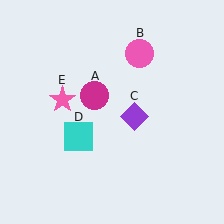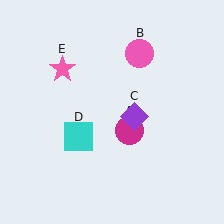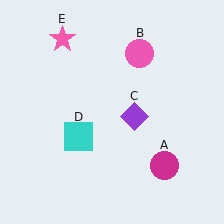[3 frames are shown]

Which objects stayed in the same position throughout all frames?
Pink circle (object B) and purple diamond (object C) and cyan square (object D) remained stationary.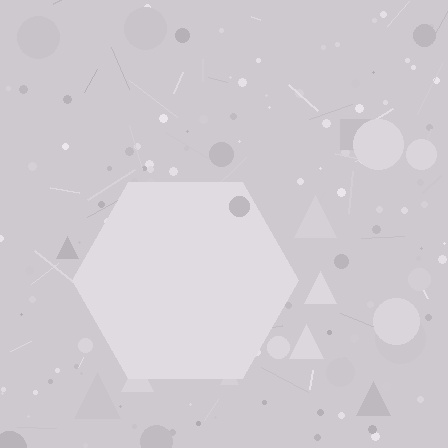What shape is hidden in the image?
A hexagon is hidden in the image.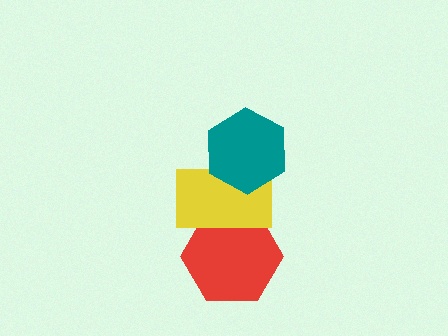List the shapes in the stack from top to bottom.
From top to bottom: the teal hexagon, the yellow rectangle, the red hexagon.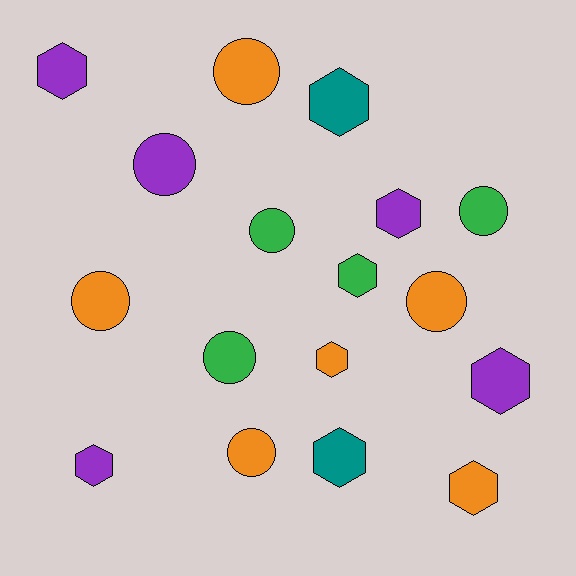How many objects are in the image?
There are 17 objects.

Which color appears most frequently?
Orange, with 6 objects.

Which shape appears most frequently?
Hexagon, with 9 objects.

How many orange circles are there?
There are 4 orange circles.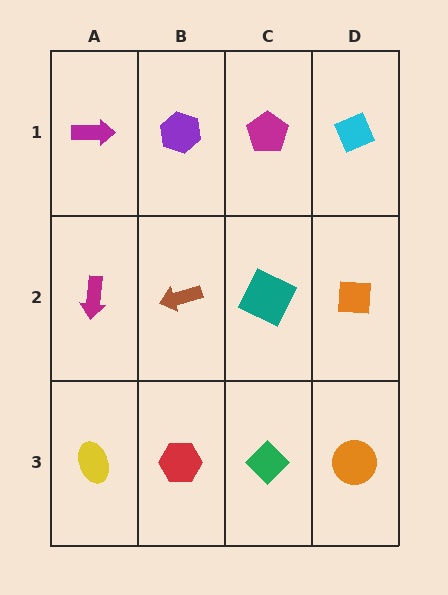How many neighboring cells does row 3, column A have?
2.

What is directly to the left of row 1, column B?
A magenta arrow.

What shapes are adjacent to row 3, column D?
An orange square (row 2, column D), a green diamond (row 3, column C).